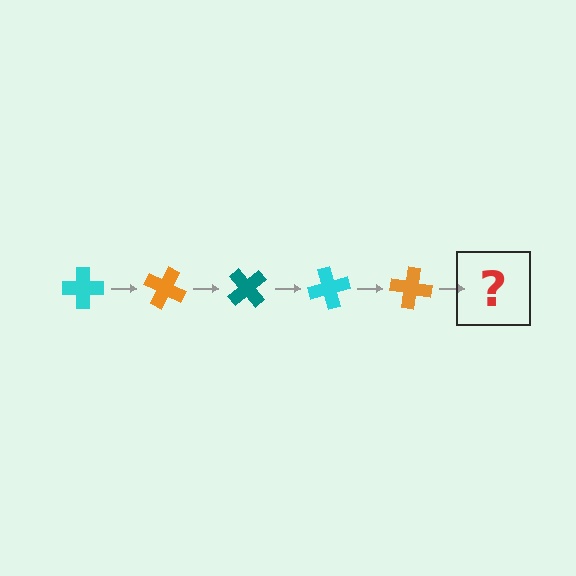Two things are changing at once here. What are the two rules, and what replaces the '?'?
The two rules are that it rotates 25 degrees each step and the color cycles through cyan, orange, and teal. The '?' should be a teal cross, rotated 125 degrees from the start.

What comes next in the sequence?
The next element should be a teal cross, rotated 125 degrees from the start.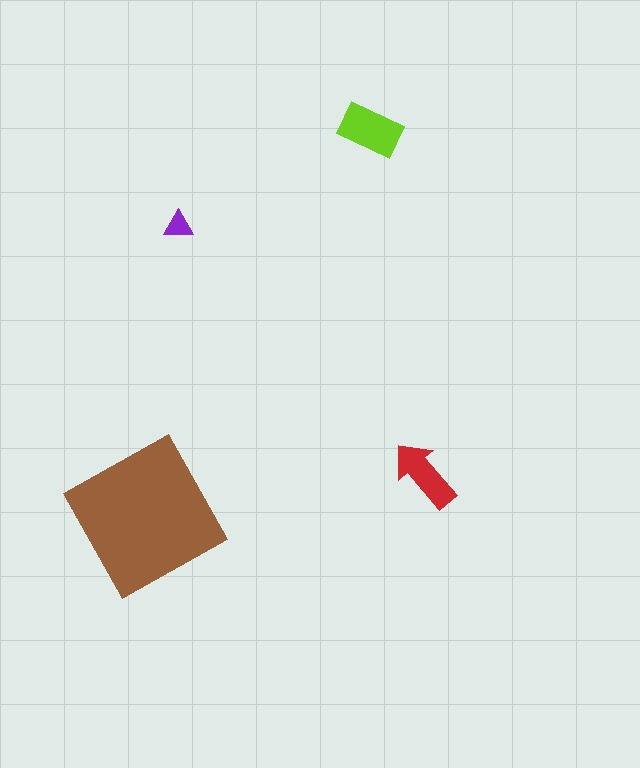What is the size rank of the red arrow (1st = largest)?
3rd.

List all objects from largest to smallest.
The brown square, the lime rectangle, the red arrow, the purple triangle.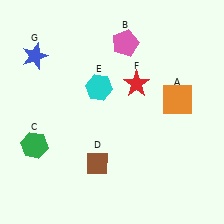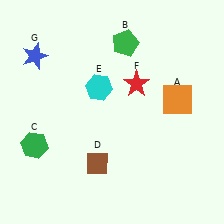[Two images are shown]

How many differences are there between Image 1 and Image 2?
There is 1 difference between the two images.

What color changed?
The pentagon (B) changed from pink in Image 1 to green in Image 2.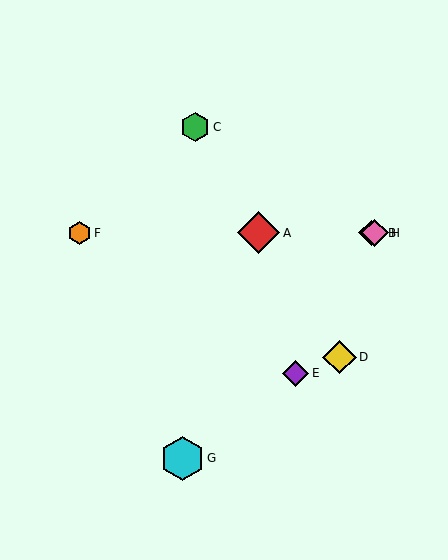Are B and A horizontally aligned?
Yes, both are at y≈233.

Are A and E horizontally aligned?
No, A is at y≈233 and E is at y≈373.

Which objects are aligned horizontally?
Objects A, B, F, H are aligned horizontally.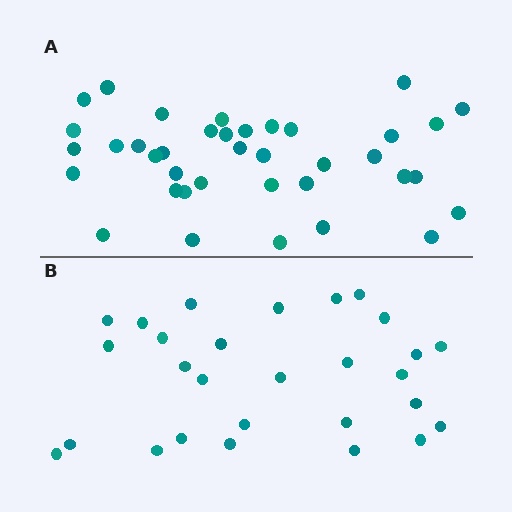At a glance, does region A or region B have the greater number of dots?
Region A (the top region) has more dots.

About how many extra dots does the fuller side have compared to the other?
Region A has roughly 10 or so more dots than region B.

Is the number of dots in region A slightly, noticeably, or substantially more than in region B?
Region A has noticeably more, but not dramatically so. The ratio is roughly 1.4 to 1.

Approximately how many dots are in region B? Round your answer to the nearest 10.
About 30 dots. (The exact count is 28, which rounds to 30.)